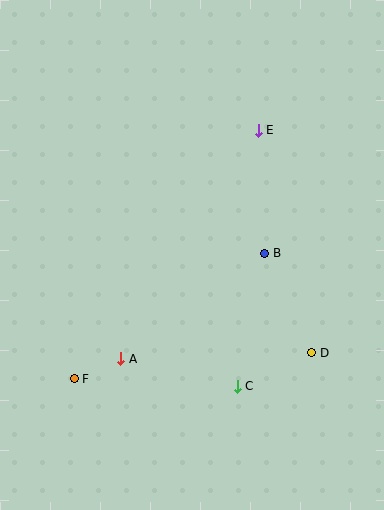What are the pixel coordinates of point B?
Point B is at (265, 253).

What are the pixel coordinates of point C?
Point C is at (237, 386).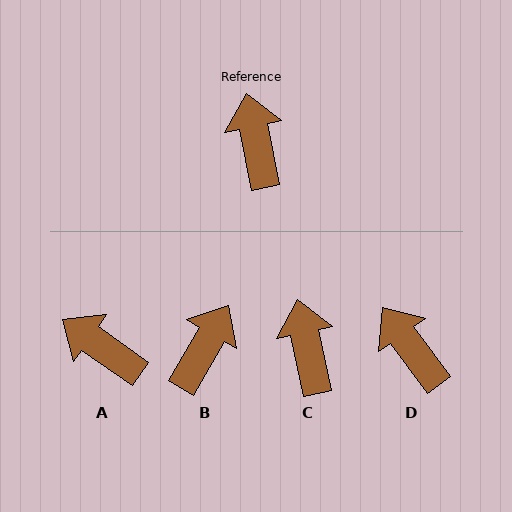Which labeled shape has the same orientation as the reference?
C.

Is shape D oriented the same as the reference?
No, it is off by about 24 degrees.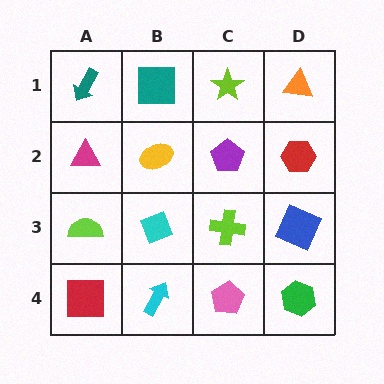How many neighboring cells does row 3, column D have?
3.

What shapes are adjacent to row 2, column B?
A teal square (row 1, column B), a cyan diamond (row 3, column B), a magenta triangle (row 2, column A), a purple pentagon (row 2, column C).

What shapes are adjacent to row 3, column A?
A magenta triangle (row 2, column A), a red square (row 4, column A), a cyan diamond (row 3, column B).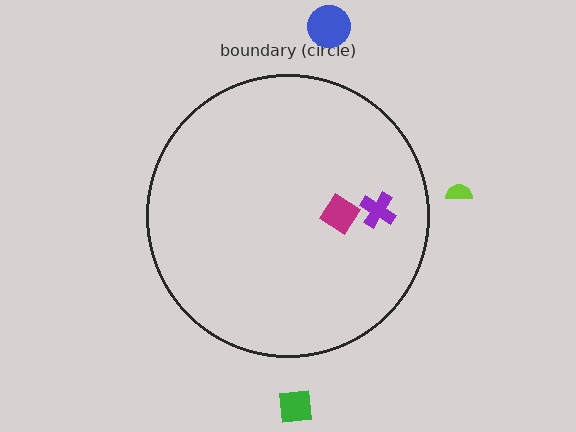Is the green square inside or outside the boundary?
Outside.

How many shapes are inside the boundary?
2 inside, 3 outside.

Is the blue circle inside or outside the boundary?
Outside.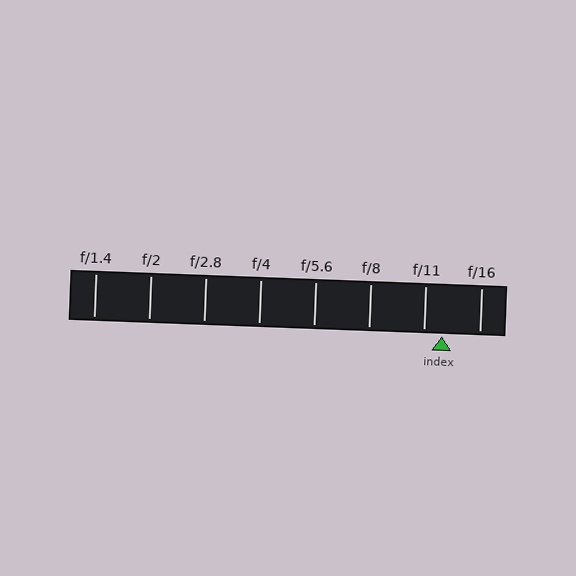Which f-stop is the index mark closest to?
The index mark is closest to f/11.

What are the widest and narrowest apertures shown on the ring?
The widest aperture shown is f/1.4 and the narrowest is f/16.